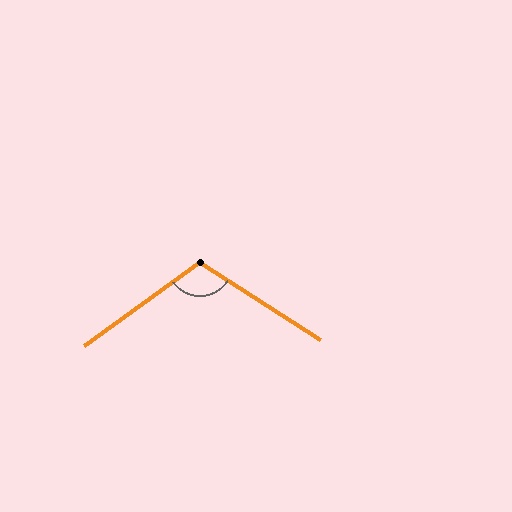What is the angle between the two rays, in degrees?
Approximately 112 degrees.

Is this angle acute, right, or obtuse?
It is obtuse.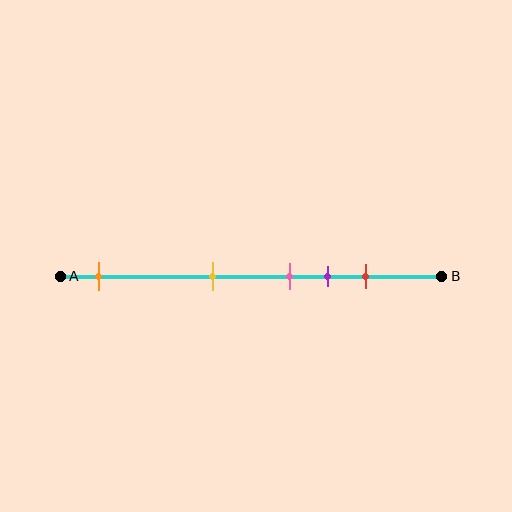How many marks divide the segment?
There are 5 marks dividing the segment.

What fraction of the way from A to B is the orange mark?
The orange mark is approximately 10% (0.1) of the way from A to B.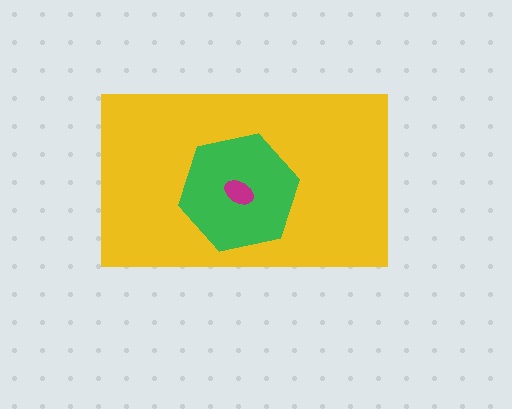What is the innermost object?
The magenta ellipse.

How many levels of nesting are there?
3.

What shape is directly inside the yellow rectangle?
The green hexagon.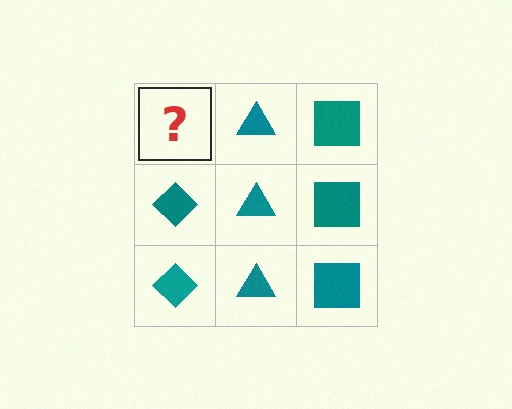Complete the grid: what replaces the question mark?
The question mark should be replaced with a teal diamond.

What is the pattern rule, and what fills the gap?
The rule is that each column has a consistent shape. The gap should be filled with a teal diamond.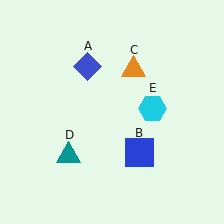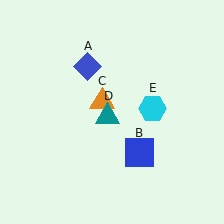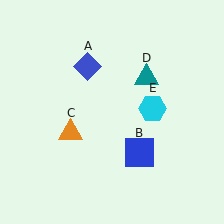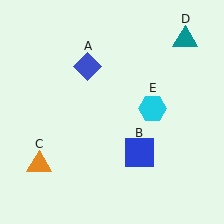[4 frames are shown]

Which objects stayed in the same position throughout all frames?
Blue diamond (object A) and blue square (object B) and cyan hexagon (object E) remained stationary.